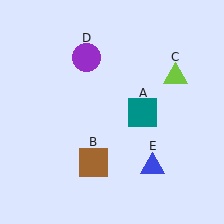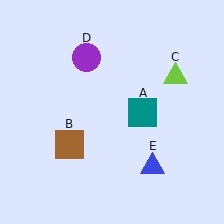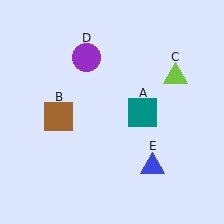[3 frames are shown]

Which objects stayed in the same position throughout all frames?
Teal square (object A) and lime triangle (object C) and purple circle (object D) and blue triangle (object E) remained stationary.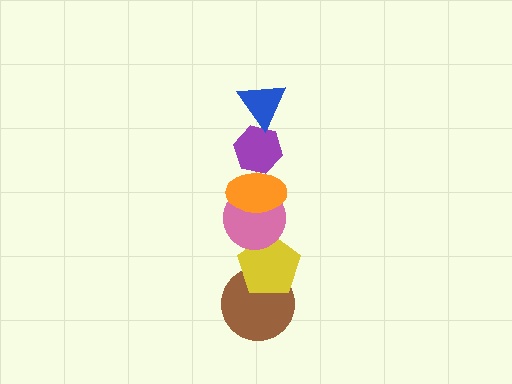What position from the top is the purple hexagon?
The purple hexagon is 2nd from the top.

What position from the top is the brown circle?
The brown circle is 6th from the top.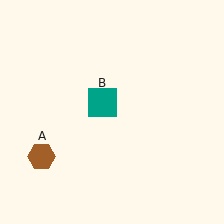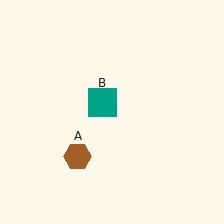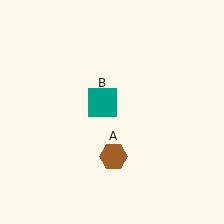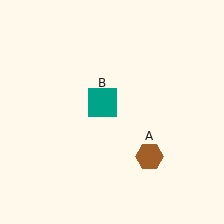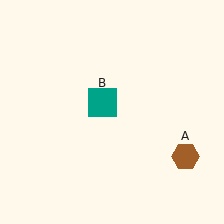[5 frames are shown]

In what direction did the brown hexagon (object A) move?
The brown hexagon (object A) moved right.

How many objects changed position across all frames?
1 object changed position: brown hexagon (object A).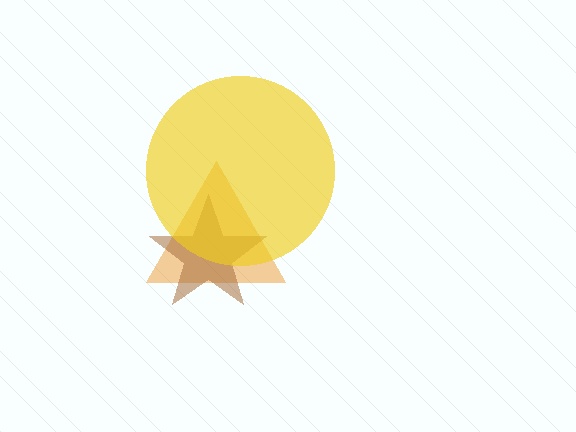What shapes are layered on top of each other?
The layered shapes are: an orange triangle, a brown star, a yellow circle.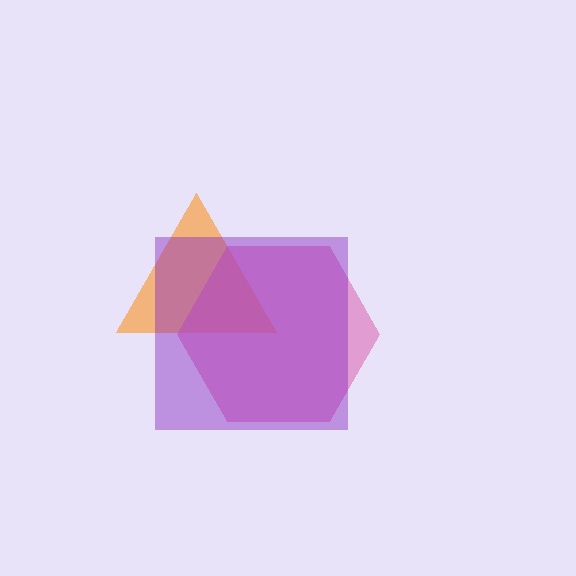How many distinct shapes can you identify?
There are 3 distinct shapes: an orange triangle, a pink hexagon, a purple square.